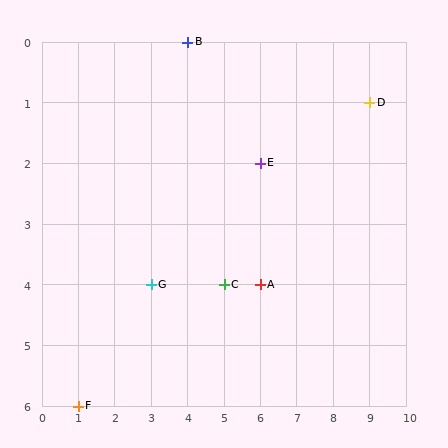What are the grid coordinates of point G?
Point G is at grid coordinates (3, 4).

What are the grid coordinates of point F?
Point F is at grid coordinates (1, 6).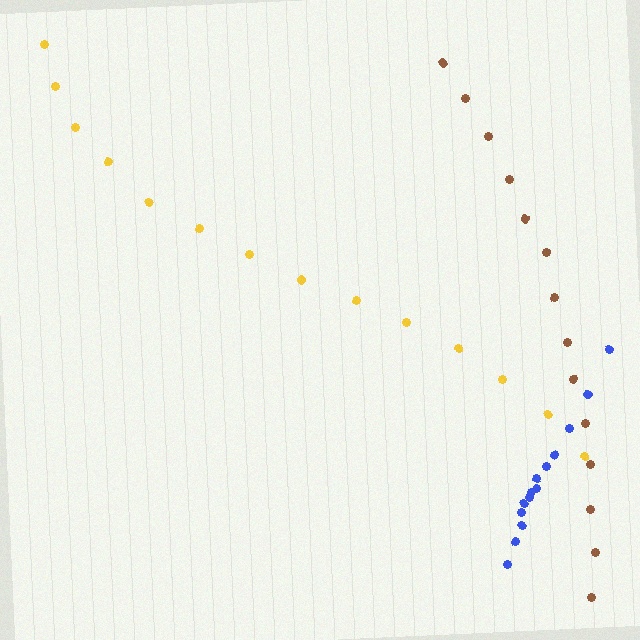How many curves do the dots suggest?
There are 3 distinct paths.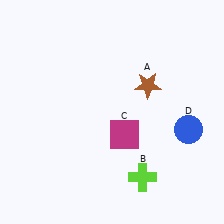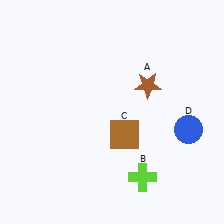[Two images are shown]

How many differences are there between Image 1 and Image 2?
There is 1 difference between the two images.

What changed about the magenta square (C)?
In Image 1, C is magenta. In Image 2, it changed to brown.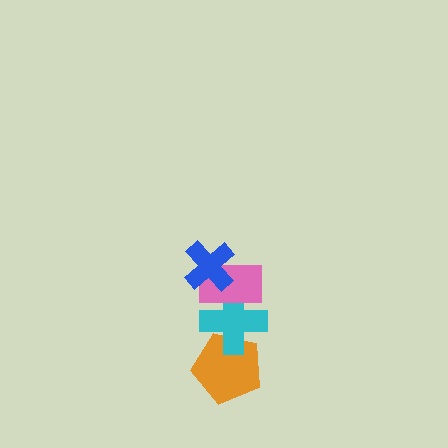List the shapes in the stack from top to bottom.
From top to bottom: the blue cross, the pink rectangle, the cyan cross, the orange pentagon.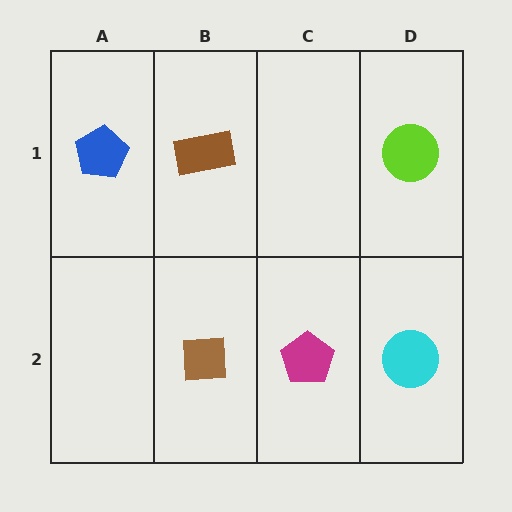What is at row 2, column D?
A cyan circle.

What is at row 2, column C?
A magenta pentagon.